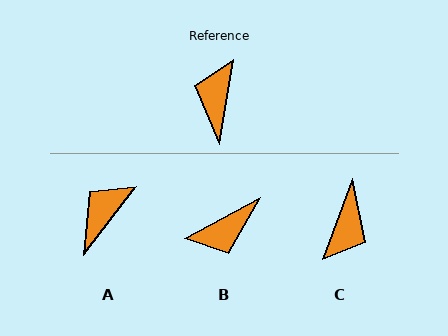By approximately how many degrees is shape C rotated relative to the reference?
Approximately 168 degrees counter-clockwise.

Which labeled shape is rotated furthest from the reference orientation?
C, about 168 degrees away.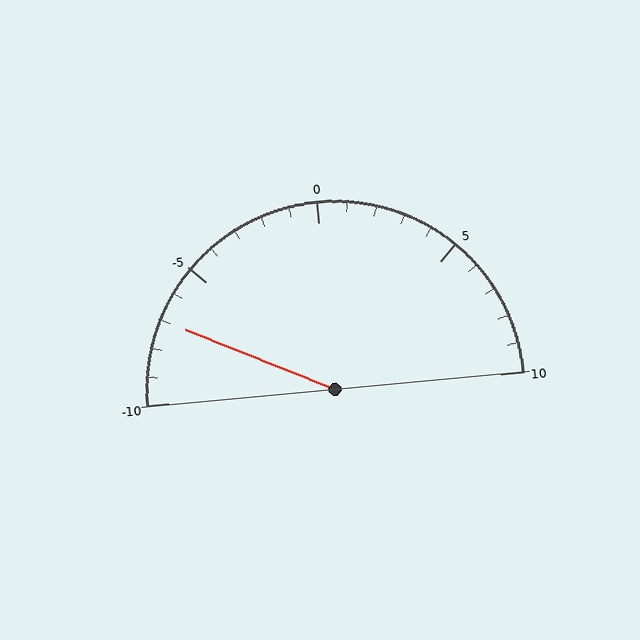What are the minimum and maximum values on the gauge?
The gauge ranges from -10 to 10.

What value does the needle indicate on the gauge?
The needle indicates approximately -7.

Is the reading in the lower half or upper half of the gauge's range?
The reading is in the lower half of the range (-10 to 10).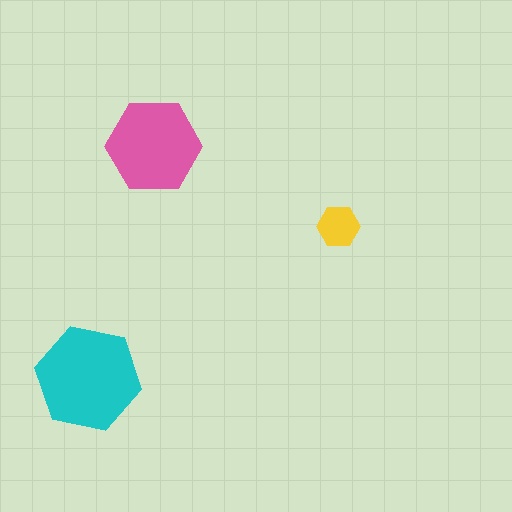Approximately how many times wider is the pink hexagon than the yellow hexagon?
About 2 times wider.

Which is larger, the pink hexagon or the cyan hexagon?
The cyan one.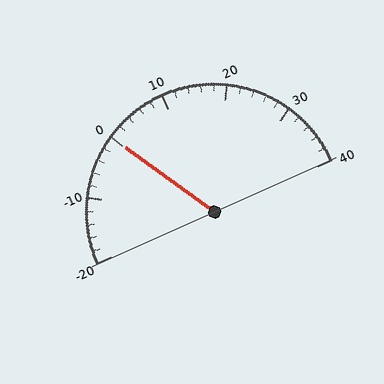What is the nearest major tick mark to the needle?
The nearest major tick mark is 0.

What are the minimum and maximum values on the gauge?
The gauge ranges from -20 to 40.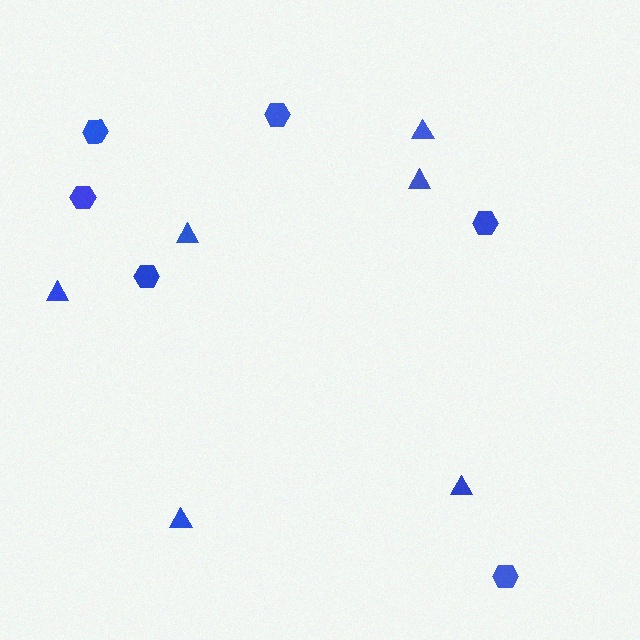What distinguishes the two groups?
There are 2 groups: one group of triangles (6) and one group of hexagons (6).